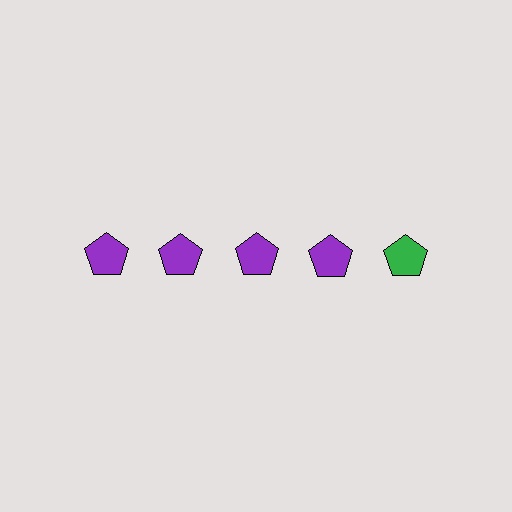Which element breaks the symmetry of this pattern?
The green pentagon in the top row, rightmost column breaks the symmetry. All other shapes are purple pentagons.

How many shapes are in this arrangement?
There are 5 shapes arranged in a grid pattern.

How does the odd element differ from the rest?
It has a different color: green instead of purple.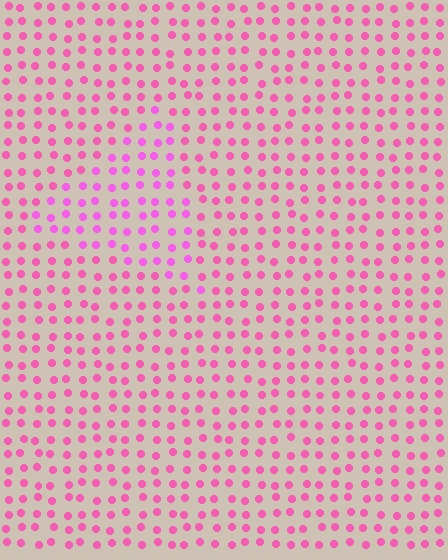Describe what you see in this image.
The image is filled with small pink elements in a uniform arrangement. A triangle-shaped region is visible where the elements are tinted to a slightly different hue, forming a subtle color boundary.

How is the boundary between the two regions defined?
The boundary is defined purely by a slight shift in hue (about 22 degrees). Spacing, size, and orientation are identical on both sides.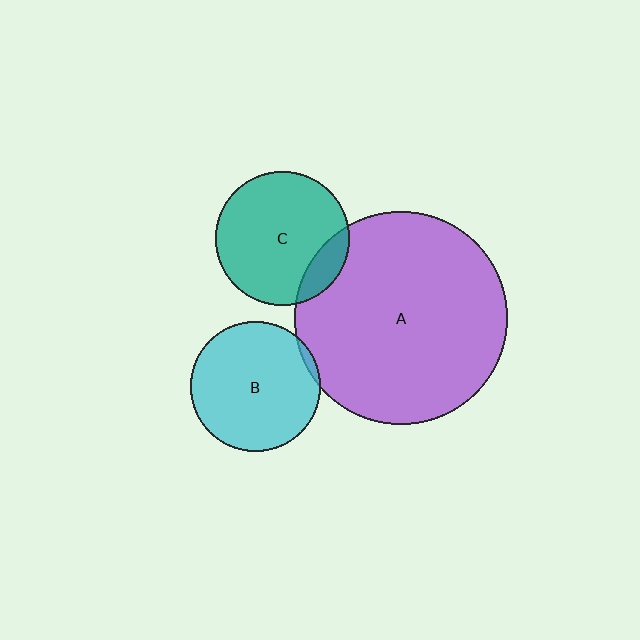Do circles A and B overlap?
Yes.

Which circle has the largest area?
Circle A (purple).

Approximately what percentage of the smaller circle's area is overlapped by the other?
Approximately 5%.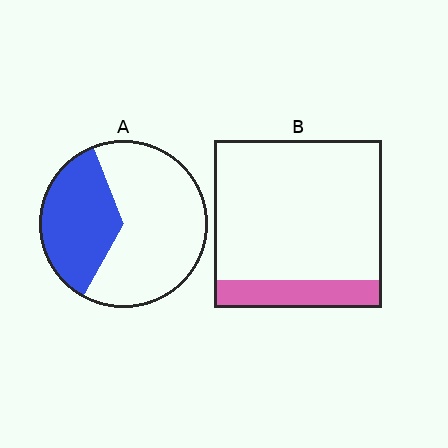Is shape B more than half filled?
No.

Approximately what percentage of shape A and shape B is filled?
A is approximately 35% and B is approximately 15%.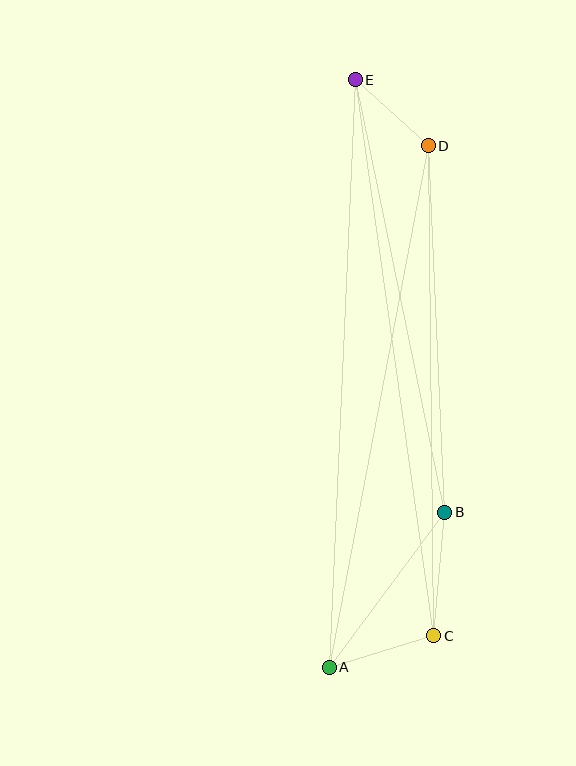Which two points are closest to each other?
Points D and E are closest to each other.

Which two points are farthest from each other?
Points A and E are farthest from each other.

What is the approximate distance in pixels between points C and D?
The distance between C and D is approximately 490 pixels.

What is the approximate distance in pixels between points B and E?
The distance between B and E is approximately 442 pixels.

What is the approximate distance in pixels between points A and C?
The distance between A and C is approximately 110 pixels.